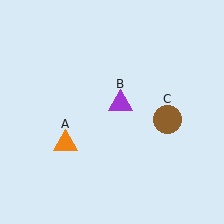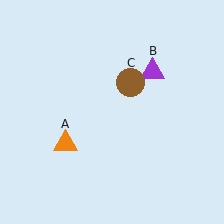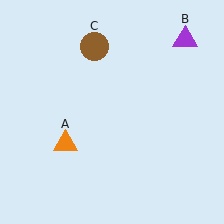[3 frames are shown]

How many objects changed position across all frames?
2 objects changed position: purple triangle (object B), brown circle (object C).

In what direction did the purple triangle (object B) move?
The purple triangle (object B) moved up and to the right.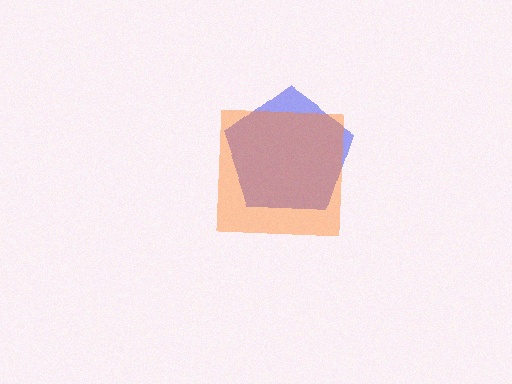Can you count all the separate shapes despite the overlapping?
Yes, there are 2 separate shapes.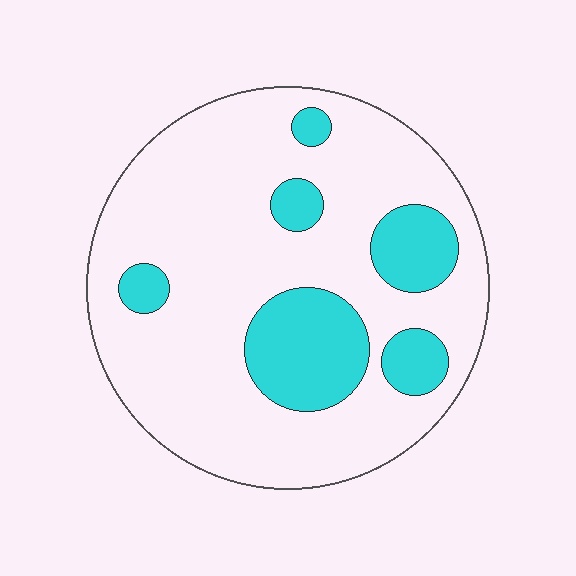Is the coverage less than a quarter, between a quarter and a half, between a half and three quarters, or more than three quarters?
Less than a quarter.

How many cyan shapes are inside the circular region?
6.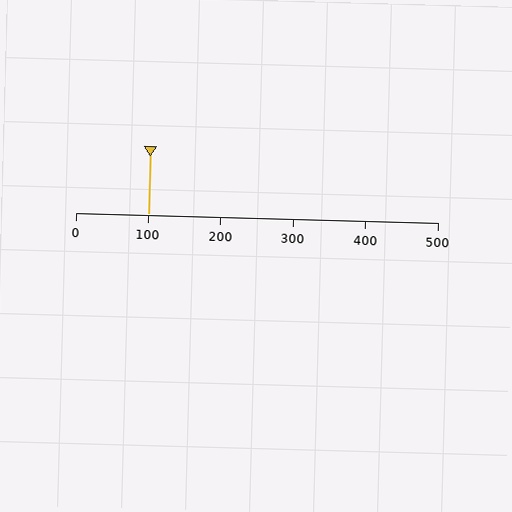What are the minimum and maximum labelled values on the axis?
The axis runs from 0 to 500.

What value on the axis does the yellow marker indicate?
The marker indicates approximately 100.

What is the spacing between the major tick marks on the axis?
The major ticks are spaced 100 apart.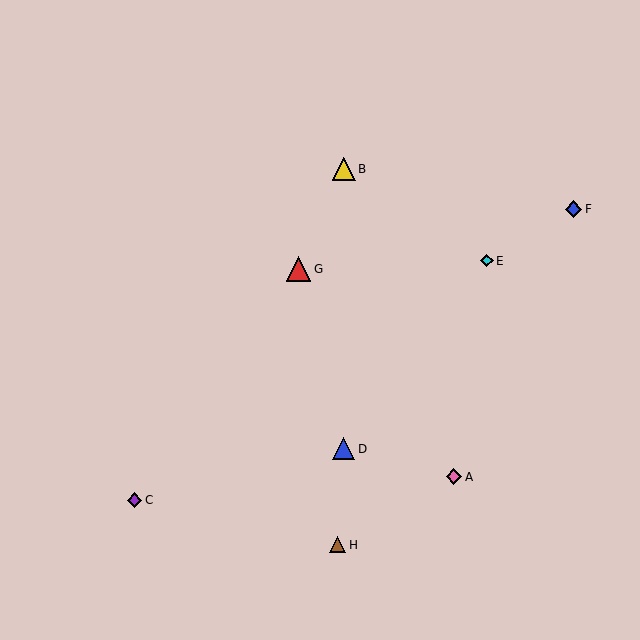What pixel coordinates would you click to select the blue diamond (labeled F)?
Click at (573, 209) to select the blue diamond F.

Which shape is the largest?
The red triangle (labeled G) is the largest.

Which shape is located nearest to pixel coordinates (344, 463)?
The blue triangle (labeled D) at (344, 449) is nearest to that location.